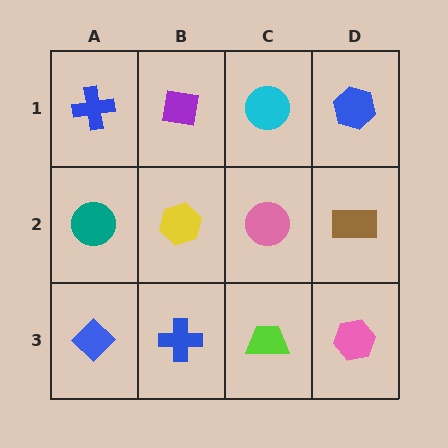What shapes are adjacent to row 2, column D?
A blue hexagon (row 1, column D), a pink hexagon (row 3, column D), a pink circle (row 2, column C).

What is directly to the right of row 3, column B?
A lime trapezoid.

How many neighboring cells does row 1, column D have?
2.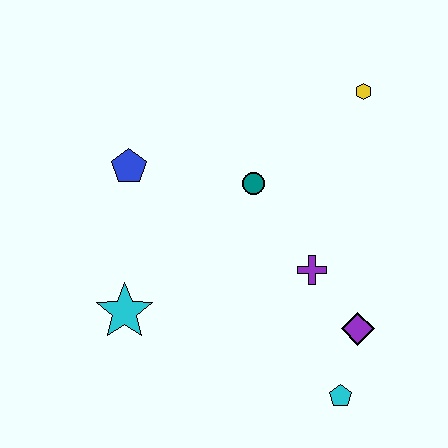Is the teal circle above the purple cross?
Yes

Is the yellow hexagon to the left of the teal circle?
No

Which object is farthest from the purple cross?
The blue pentagon is farthest from the purple cross.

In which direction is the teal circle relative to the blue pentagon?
The teal circle is to the right of the blue pentagon.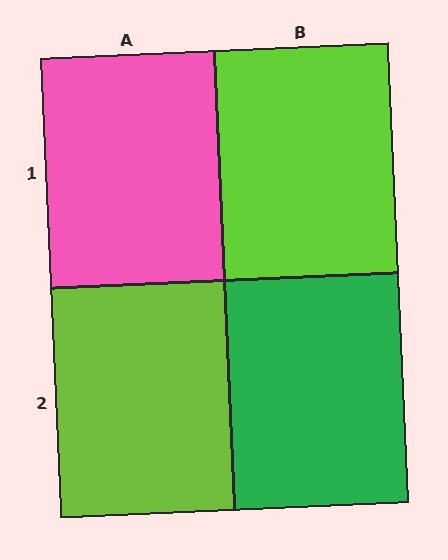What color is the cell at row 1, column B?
Lime.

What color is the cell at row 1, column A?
Pink.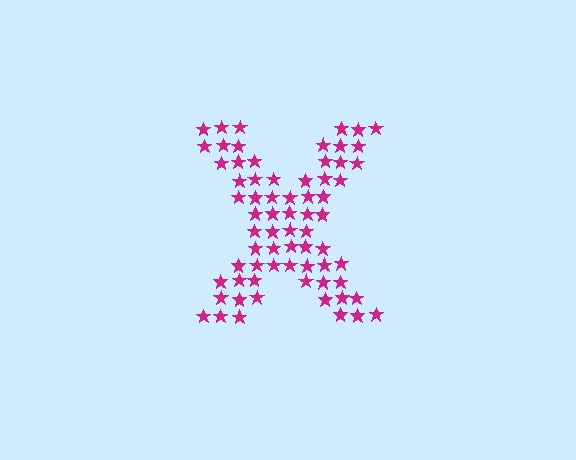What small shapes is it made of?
It is made of small stars.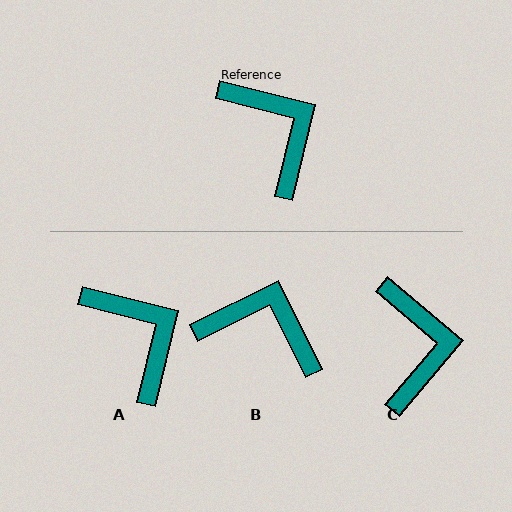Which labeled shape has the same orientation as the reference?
A.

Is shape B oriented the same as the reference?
No, it is off by about 40 degrees.